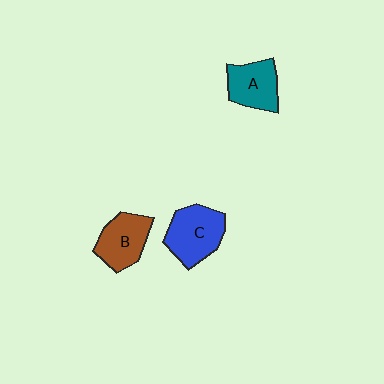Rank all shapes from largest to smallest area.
From largest to smallest: C (blue), B (brown), A (teal).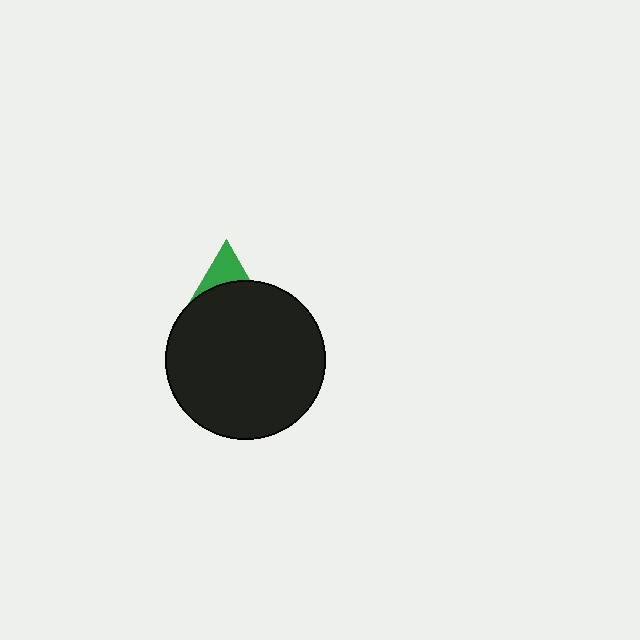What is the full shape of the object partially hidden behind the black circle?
The partially hidden object is a green triangle.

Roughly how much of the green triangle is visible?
A small part of it is visible (roughly 36%).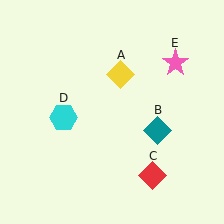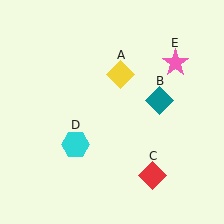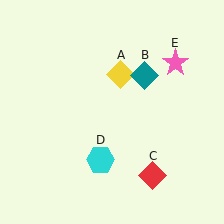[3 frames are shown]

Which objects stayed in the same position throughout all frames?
Yellow diamond (object A) and red diamond (object C) and pink star (object E) remained stationary.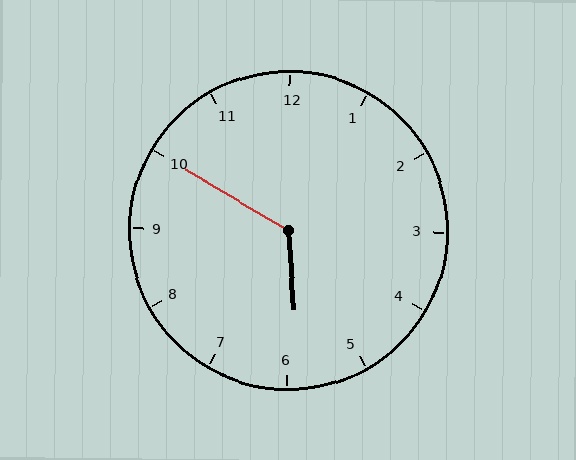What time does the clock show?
5:50.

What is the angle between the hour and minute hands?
Approximately 125 degrees.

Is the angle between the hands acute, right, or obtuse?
It is obtuse.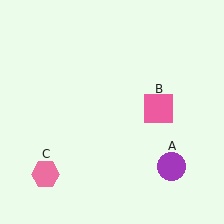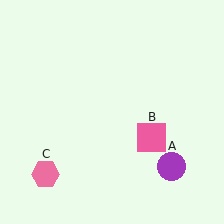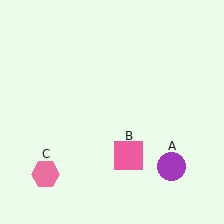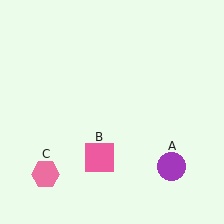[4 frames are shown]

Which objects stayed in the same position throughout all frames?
Purple circle (object A) and pink hexagon (object C) remained stationary.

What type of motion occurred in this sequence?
The pink square (object B) rotated clockwise around the center of the scene.